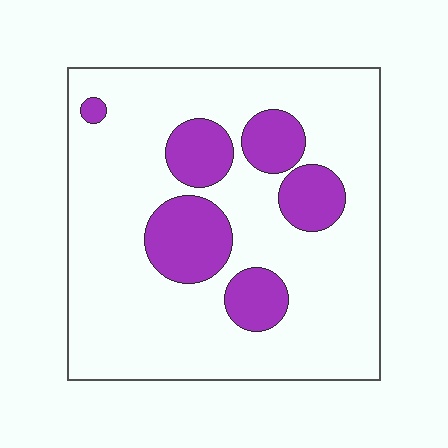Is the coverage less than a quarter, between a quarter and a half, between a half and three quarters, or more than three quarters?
Less than a quarter.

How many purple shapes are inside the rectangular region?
6.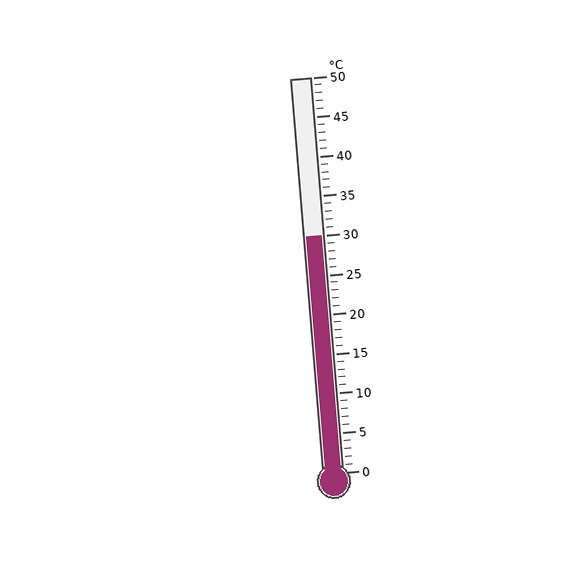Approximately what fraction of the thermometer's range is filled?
The thermometer is filled to approximately 60% of its range.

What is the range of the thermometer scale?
The thermometer scale ranges from 0°C to 50°C.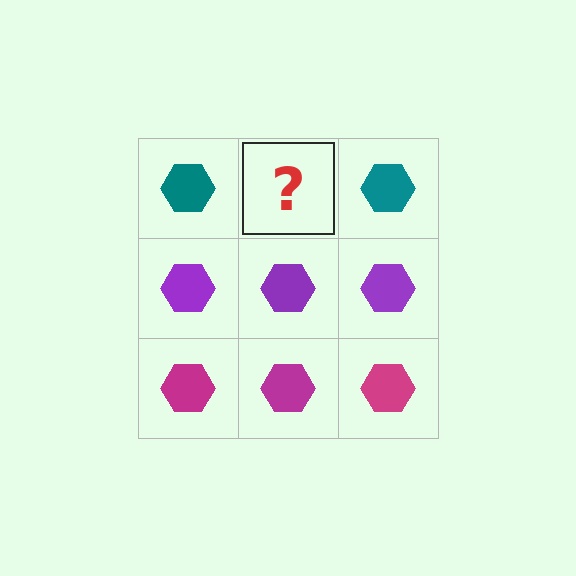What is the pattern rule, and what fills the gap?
The rule is that each row has a consistent color. The gap should be filled with a teal hexagon.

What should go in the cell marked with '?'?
The missing cell should contain a teal hexagon.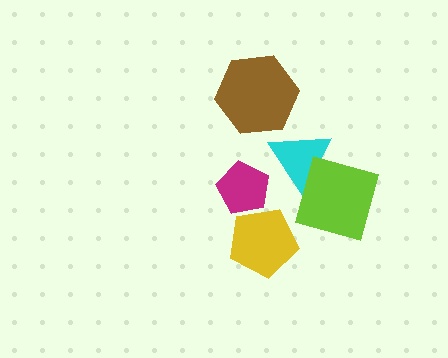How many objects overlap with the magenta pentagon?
1 object overlaps with the magenta pentagon.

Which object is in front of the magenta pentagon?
The yellow pentagon is in front of the magenta pentagon.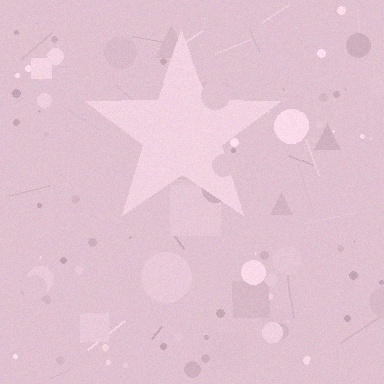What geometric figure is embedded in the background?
A star is embedded in the background.